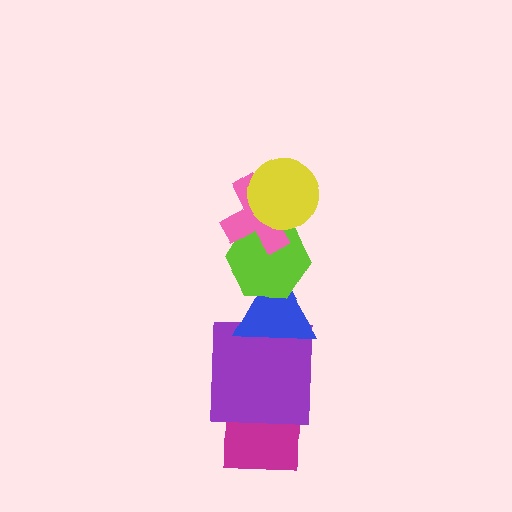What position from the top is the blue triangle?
The blue triangle is 4th from the top.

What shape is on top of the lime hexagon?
The pink cross is on top of the lime hexagon.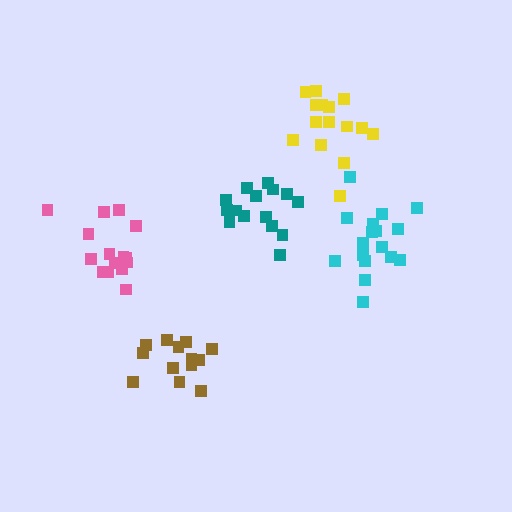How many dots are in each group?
Group 1: 13 dots, Group 2: 15 dots, Group 3: 17 dots, Group 4: 15 dots, Group 5: 15 dots (75 total).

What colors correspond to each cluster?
The clusters are colored: brown, pink, cyan, teal, yellow.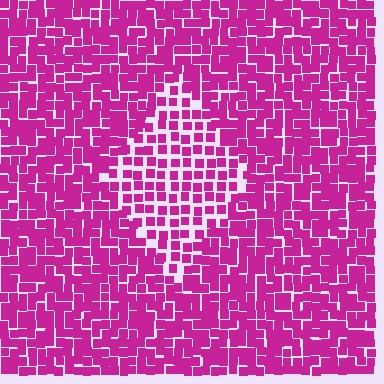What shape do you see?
I see a diamond.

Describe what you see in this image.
The image contains small magenta elements arranged at two different densities. A diamond-shaped region is visible where the elements are less densely packed than the surrounding area.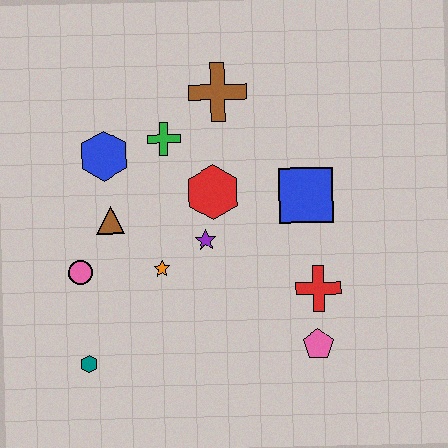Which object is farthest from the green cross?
The pink pentagon is farthest from the green cross.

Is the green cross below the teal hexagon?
No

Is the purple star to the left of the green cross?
No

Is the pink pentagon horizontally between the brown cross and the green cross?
No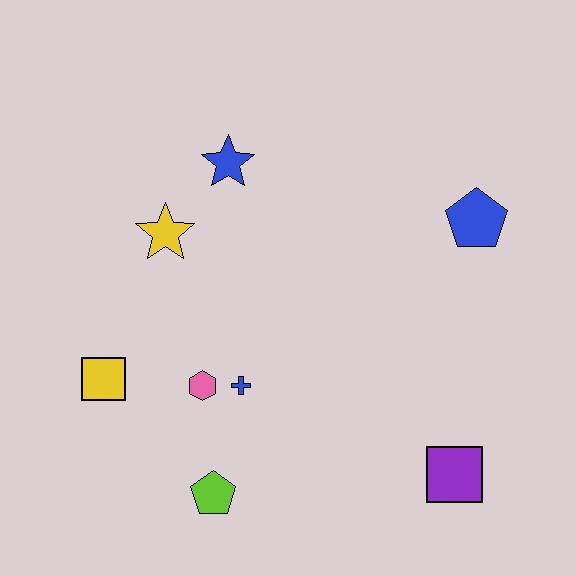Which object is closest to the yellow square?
The pink hexagon is closest to the yellow square.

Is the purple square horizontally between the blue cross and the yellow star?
No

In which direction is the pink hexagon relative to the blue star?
The pink hexagon is below the blue star.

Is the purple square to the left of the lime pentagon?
No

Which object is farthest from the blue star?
The purple square is farthest from the blue star.